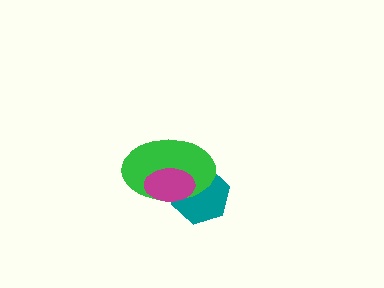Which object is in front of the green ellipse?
The magenta ellipse is in front of the green ellipse.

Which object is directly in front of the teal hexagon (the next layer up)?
The green ellipse is directly in front of the teal hexagon.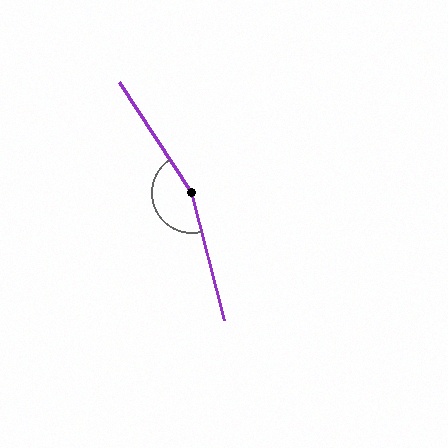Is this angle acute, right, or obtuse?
It is obtuse.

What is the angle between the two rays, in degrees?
Approximately 161 degrees.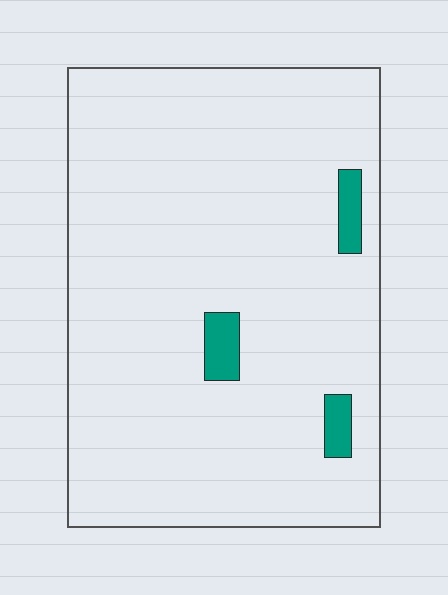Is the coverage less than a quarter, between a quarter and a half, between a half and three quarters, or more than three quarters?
Less than a quarter.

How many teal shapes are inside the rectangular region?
3.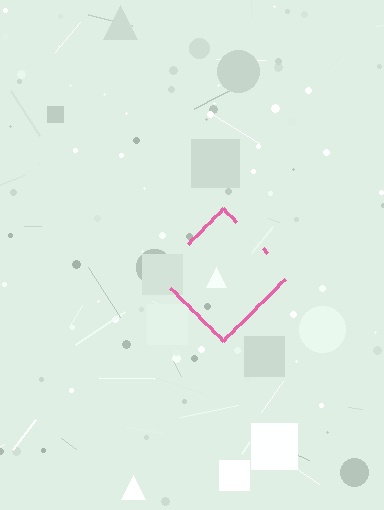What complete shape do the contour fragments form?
The contour fragments form a diamond.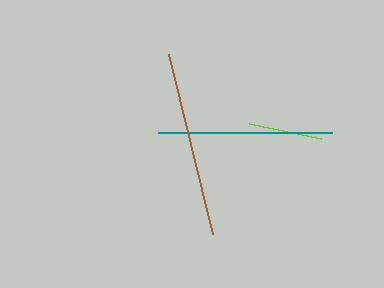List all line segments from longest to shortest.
From longest to shortest: brown, teal, lime.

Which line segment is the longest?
The brown line is the longest at approximately 186 pixels.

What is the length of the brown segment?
The brown segment is approximately 186 pixels long.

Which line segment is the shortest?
The lime line is the shortest at approximately 73 pixels.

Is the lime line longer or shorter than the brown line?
The brown line is longer than the lime line.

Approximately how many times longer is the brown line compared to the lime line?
The brown line is approximately 2.5 times the length of the lime line.